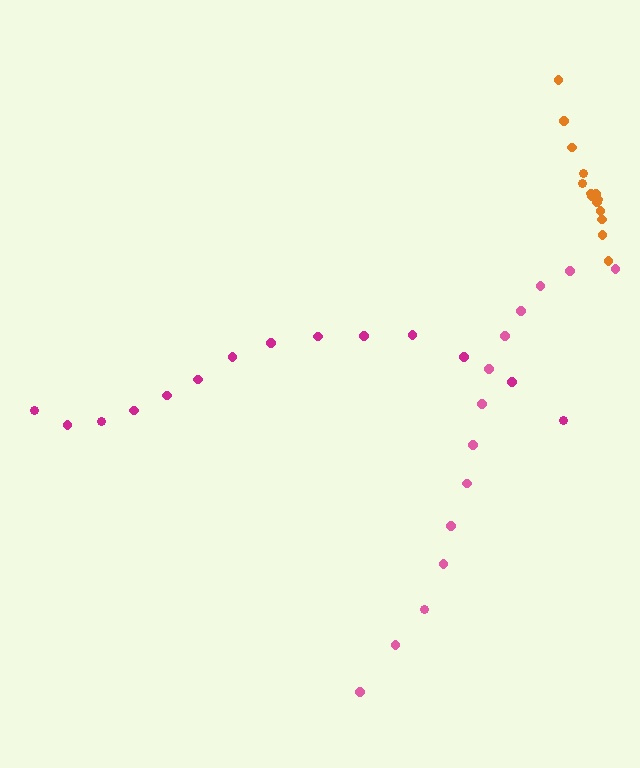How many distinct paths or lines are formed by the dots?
There are 3 distinct paths.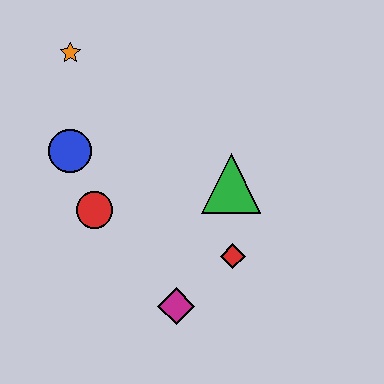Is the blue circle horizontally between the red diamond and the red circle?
No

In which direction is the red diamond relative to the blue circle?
The red diamond is to the right of the blue circle.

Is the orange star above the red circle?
Yes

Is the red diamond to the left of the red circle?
No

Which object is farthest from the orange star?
The magenta diamond is farthest from the orange star.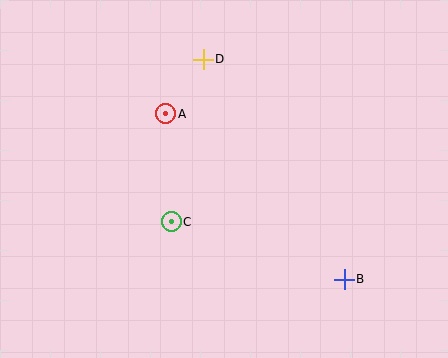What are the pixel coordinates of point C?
Point C is at (171, 222).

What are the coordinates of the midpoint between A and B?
The midpoint between A and B is at (255, 197).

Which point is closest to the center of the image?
Point C at (171, 222) is closest to the center.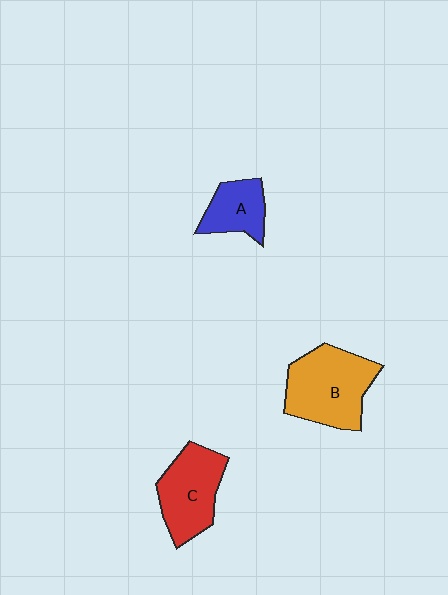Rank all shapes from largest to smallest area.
From largest to smallest: B (orange), C (red), A (blue).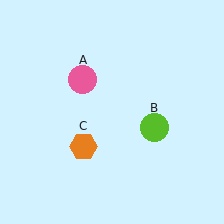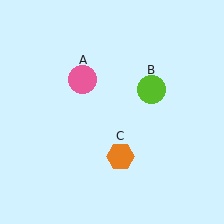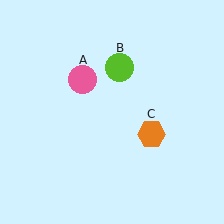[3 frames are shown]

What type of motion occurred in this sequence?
The lime circle (object B), orange hexagon (object C) rotated counterclockwise around the center of the scene.